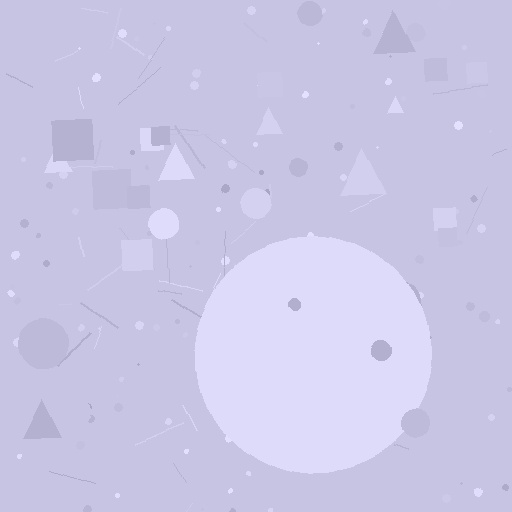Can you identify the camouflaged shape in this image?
The camouflaged shape is a circle.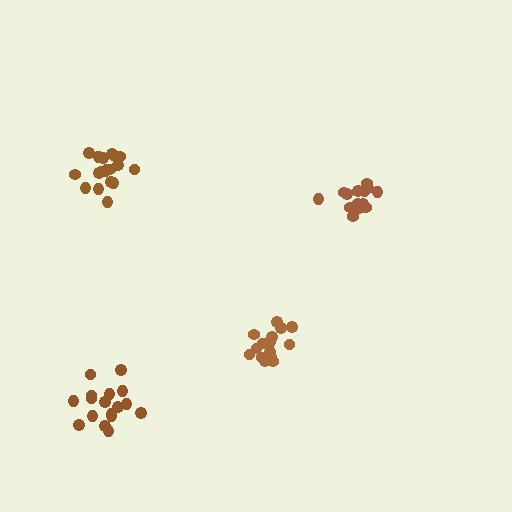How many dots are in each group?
Group 1: 16 dots, Group 2: 20 dots, Group 3: 17 dots, Group 4: 15 dots (68 total).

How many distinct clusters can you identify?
There are 4 distinct clusters.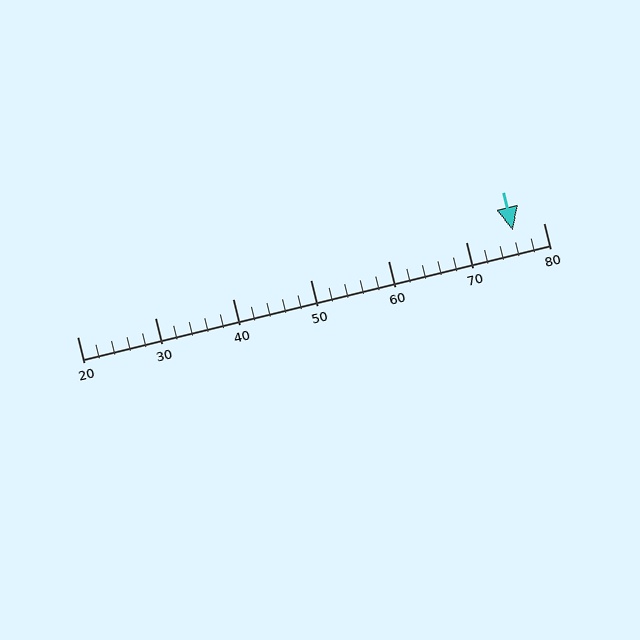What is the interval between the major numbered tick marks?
The major tick marks are spaced 10 units apart.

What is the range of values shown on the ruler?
The ruler shows values from 20 to 80.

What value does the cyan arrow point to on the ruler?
The cyan arrow points to approximately 76.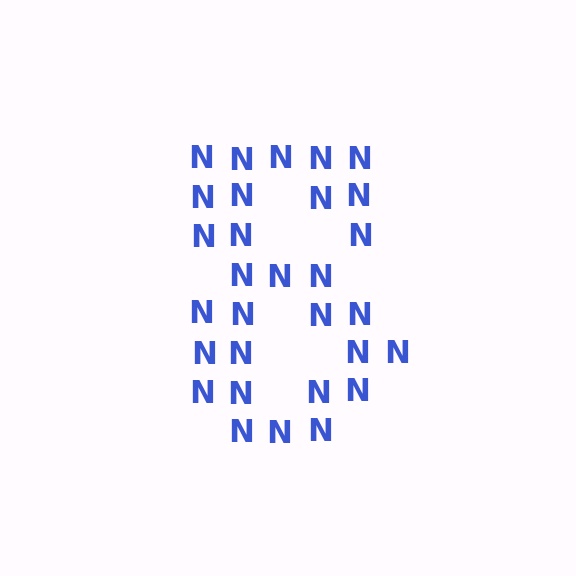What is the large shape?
The large shape is the digit 8.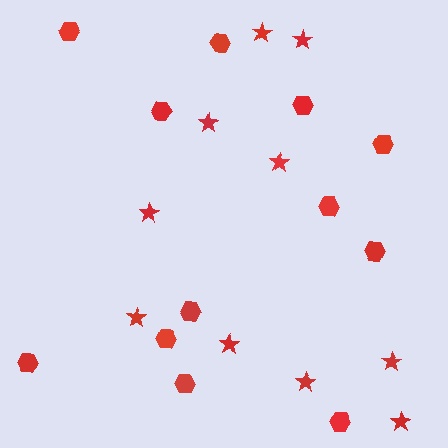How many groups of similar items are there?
There are 2 groups: one group of hexagons (12) and one group of stars (10).